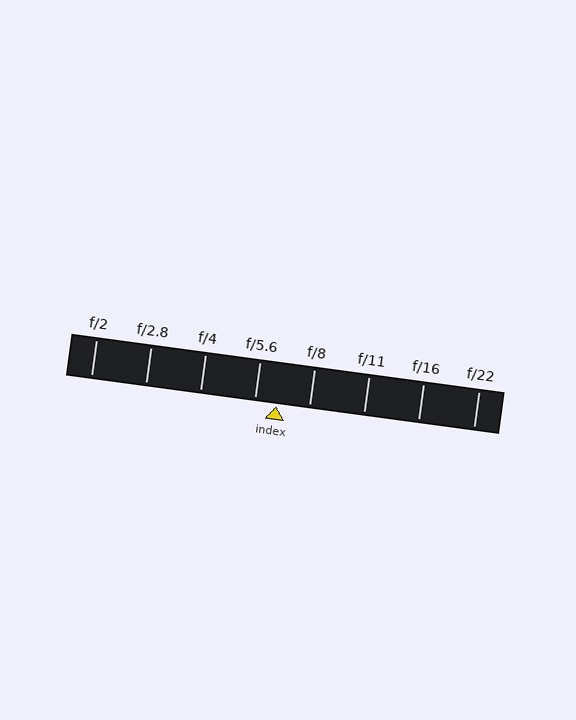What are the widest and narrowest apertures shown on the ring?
The widest aperture shown is f/2 and the narrowest is f/22.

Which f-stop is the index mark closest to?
The index mark is closest to f/5.6.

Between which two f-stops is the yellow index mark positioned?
The index mark is between f/5.6 and f/8.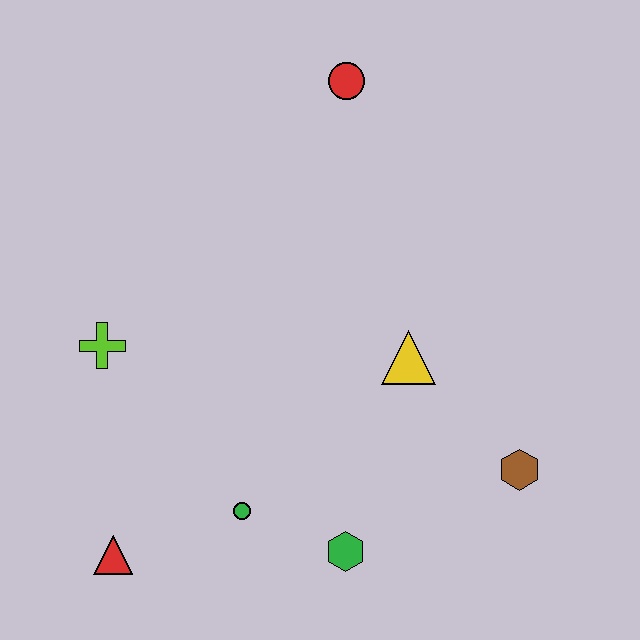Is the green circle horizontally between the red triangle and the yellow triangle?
Yes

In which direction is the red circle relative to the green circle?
The red circle is above the green circle.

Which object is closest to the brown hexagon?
The yellow triangle is closest to the brown hexagon.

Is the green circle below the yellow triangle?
Yes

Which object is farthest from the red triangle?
The red circle is farthest from the red triangle.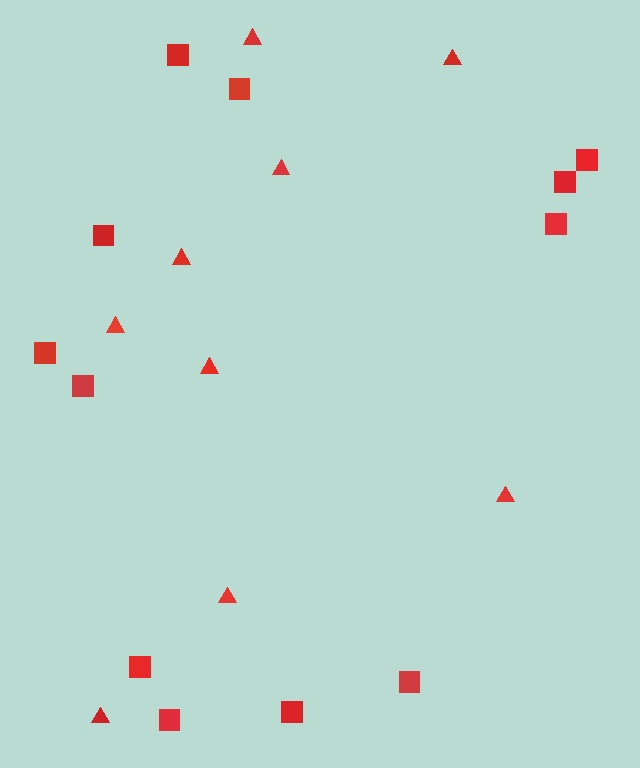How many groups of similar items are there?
There are 2 groups: one group of squares (12) and one group of triangles (9).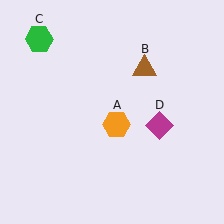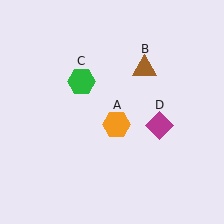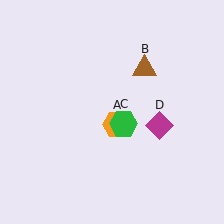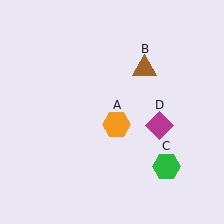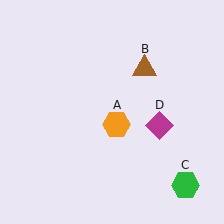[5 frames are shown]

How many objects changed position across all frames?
1 object changed position: green hexagon (object C).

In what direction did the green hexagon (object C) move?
The green hexagon (object C) moved down and to the right.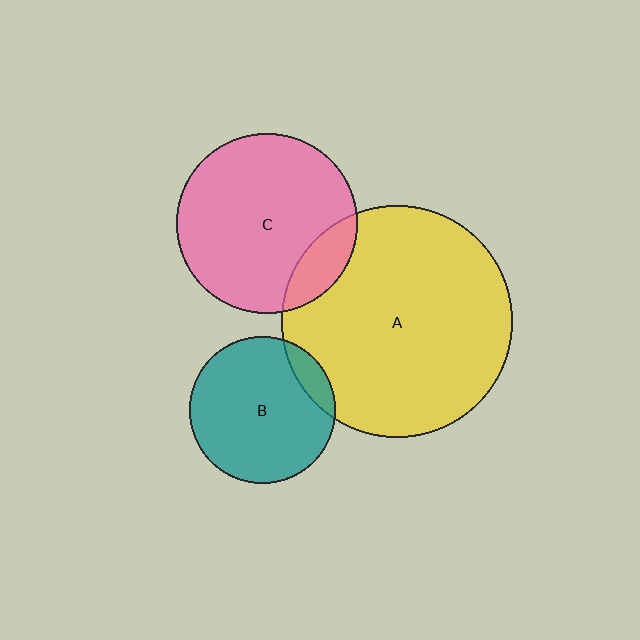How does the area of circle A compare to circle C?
Approximately 1.6 times.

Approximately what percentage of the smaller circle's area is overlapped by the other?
Approximately 10%.